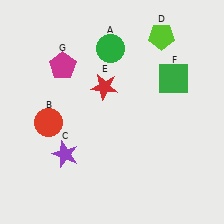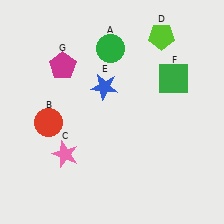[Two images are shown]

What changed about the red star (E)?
In Image 1, E is red. In Image 2, it changed to blue.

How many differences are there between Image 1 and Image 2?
There are 2 differences between the two images.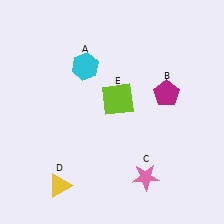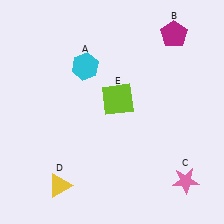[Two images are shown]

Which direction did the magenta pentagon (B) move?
The magenta pentagon (B) moved up.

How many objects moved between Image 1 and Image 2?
2 objects moved between the two images.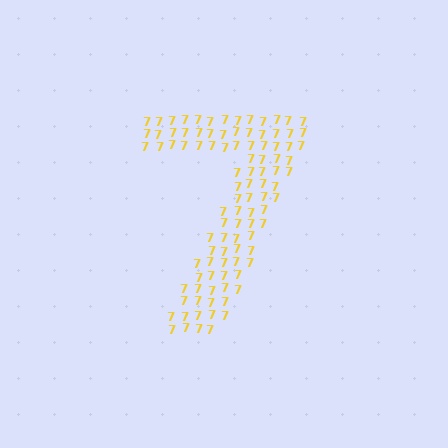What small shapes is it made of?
It is made of small digit 7's.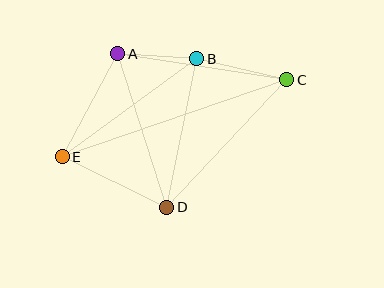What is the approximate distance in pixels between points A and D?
The distance between A and D is approximately 161 pixels.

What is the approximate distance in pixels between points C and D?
The distance between C and D is approximately 175 pixels.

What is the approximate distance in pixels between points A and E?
The distance between A and E is approximately 117 pixels.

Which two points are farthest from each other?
Points C and E are farthest from each other.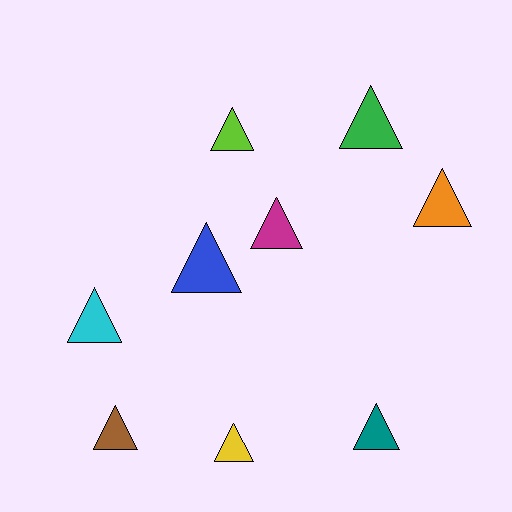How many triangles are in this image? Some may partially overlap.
There are 9 triangles.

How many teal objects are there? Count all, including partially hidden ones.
There is 1 teal object.